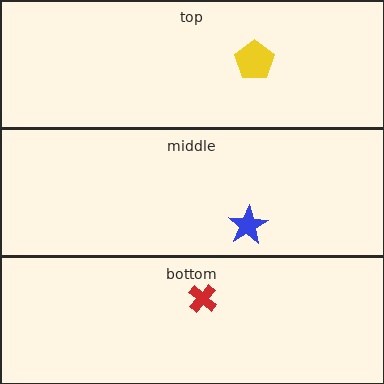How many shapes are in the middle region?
1.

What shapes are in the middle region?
The blue star.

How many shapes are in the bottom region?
1.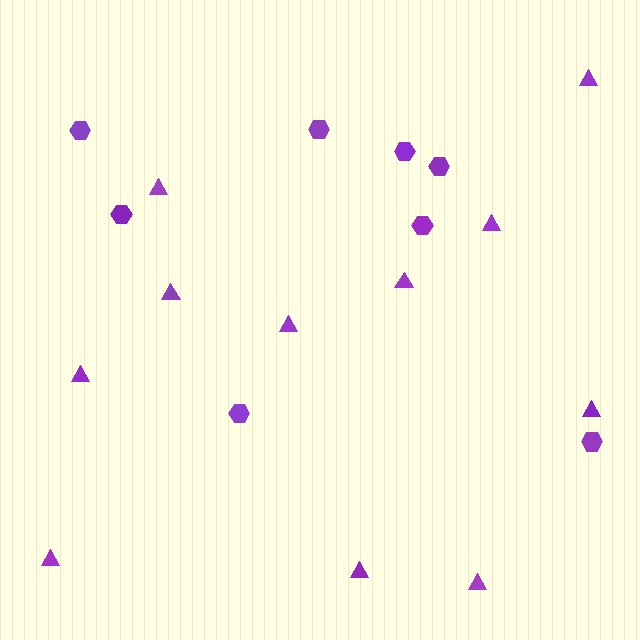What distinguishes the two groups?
There are 2 groups: one group of triangles (11) and one group of hexagons (8).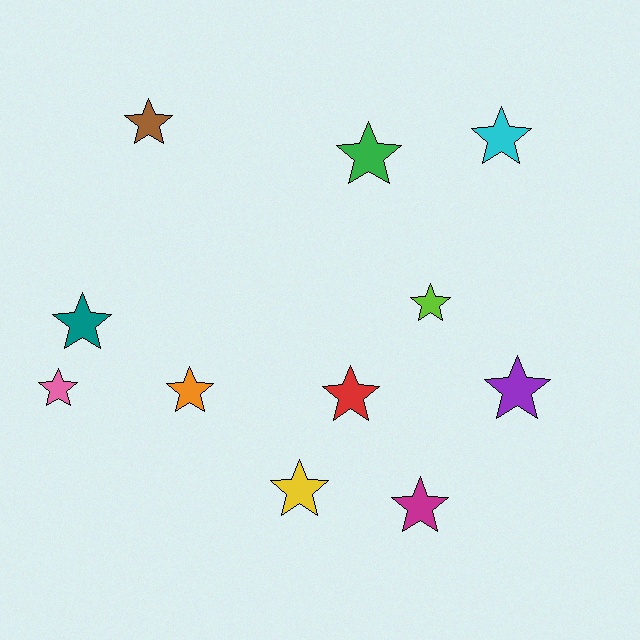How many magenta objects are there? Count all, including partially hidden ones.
There is 1 magenta object.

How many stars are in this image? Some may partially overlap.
There are 11 stars.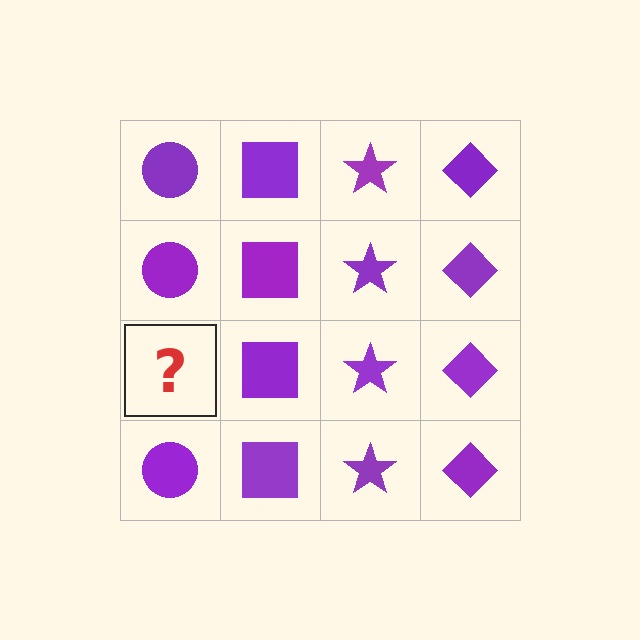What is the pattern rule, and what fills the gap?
The rule is that each column has a consistent shape. The gap should be filled with a purple circle.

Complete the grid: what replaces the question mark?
The question mark should be replaced with a purple circle.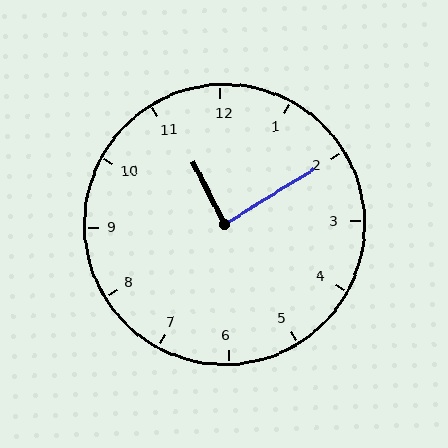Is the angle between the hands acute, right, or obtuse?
It is right.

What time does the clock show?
11:10.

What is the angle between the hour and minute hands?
Approximately 85 degrees.